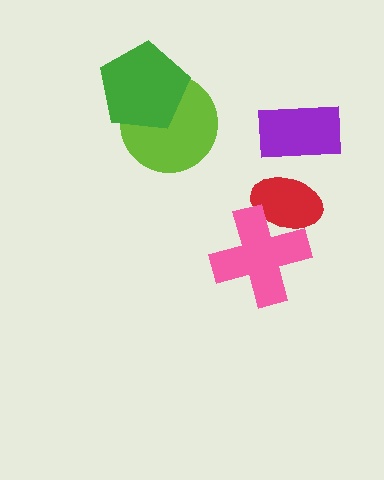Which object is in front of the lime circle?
The green pentagon is in front of the lime circle.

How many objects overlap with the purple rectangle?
0 objects overlap with the purple rectangle.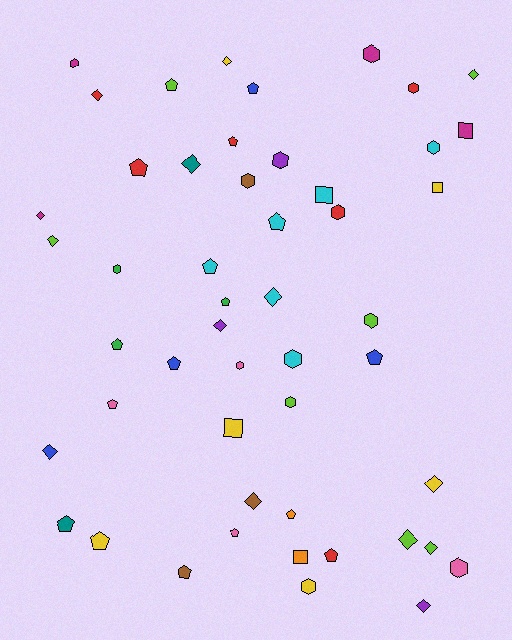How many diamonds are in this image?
There are 14 diamonds.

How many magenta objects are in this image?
There are 4 magenta objects.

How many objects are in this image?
There are 50 objects.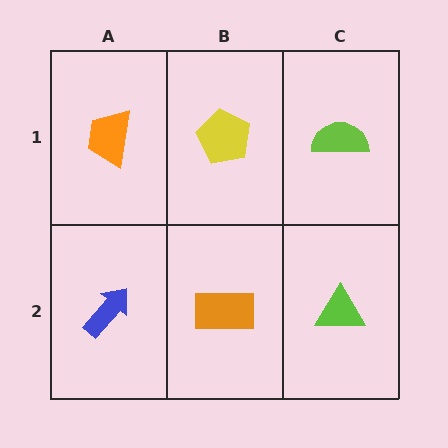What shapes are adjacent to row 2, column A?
An orange trapezoid (row 1, column A), an orange rectangle (row 2, column B).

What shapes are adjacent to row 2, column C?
A lime semicircle (row 1, column C), an orange rectangle (row 2, column B).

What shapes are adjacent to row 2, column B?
A yellow pentagon (row 1, column B), a blue arrow (row 2, column A), a lime triangle (row 2, column C).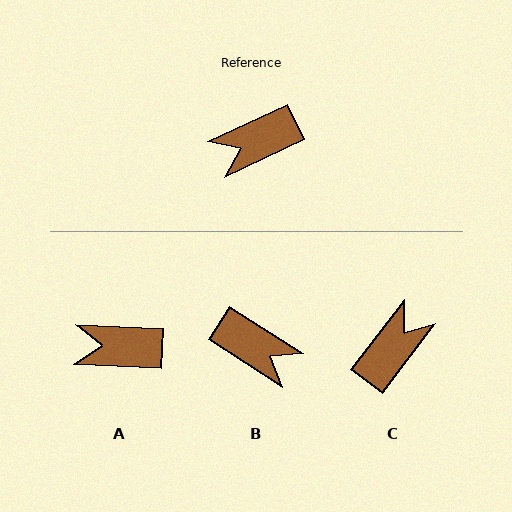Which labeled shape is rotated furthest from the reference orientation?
C, about 153 degrees away.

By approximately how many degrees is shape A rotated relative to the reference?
Approximately 28 degrees clockwise.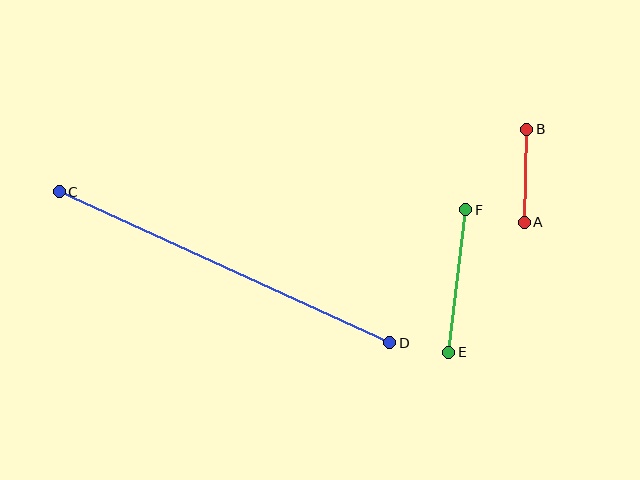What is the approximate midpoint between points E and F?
The midpoint is at approximately (457, 281) pixels.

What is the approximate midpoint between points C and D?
The midpoint is at approximately (224, 267) pixels.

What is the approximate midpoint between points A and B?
The midpoint is at approximately (525, 176) pixels.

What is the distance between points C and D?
The distance is approximately 364 pixels.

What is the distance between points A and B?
The distance is approximately 93 pixels.